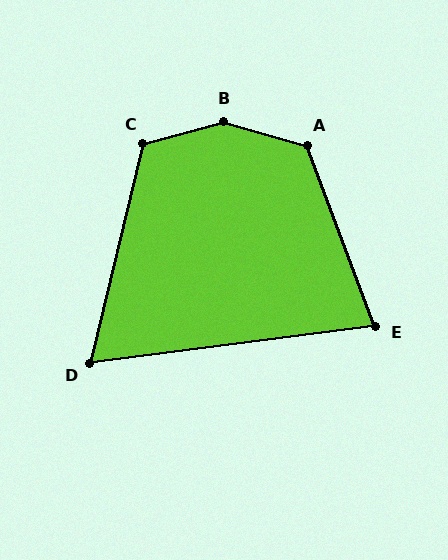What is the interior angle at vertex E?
Approximately 77 degrees (acute).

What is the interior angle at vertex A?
Approximately 126 degrees (obtuse).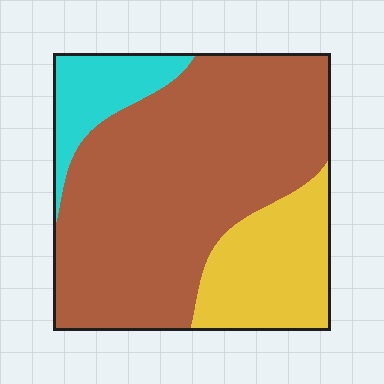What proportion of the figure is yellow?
Yellow takes up between a sixth and a third of the figure.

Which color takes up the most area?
Brown, at roughly 65%.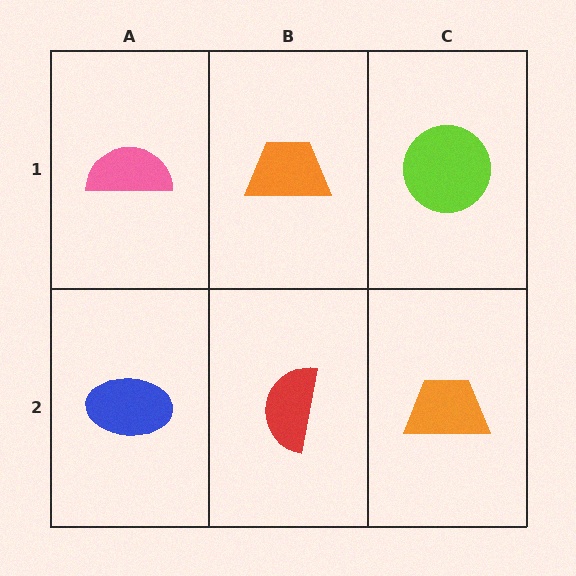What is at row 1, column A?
A pink semicircle.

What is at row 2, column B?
A red semicircle.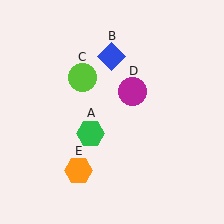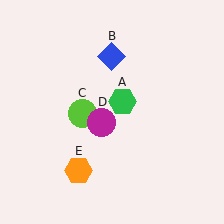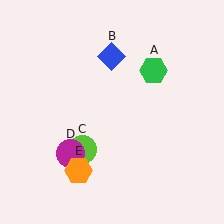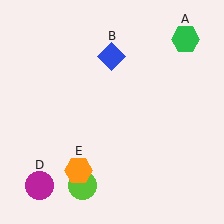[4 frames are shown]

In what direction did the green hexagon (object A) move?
The green hexagon (object A) moved up and to the right.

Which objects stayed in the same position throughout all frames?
Blue diamond (object B) and orange hexagon (object E) remained stationary.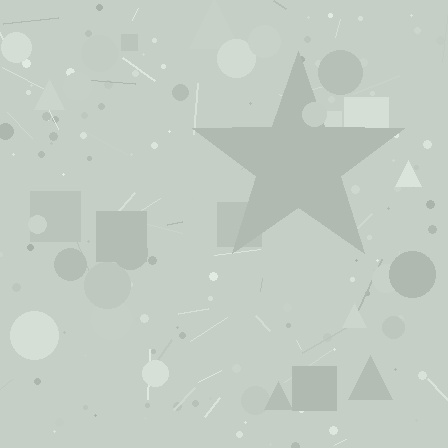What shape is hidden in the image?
A star is hidden in the image.